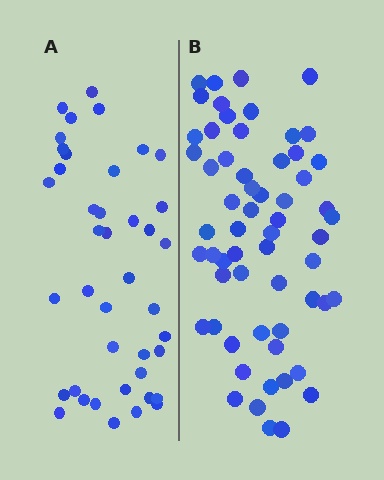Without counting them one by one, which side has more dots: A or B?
Region B (the right region) has more dots.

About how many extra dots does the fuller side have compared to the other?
Region B has approximately 20 more dots than region A.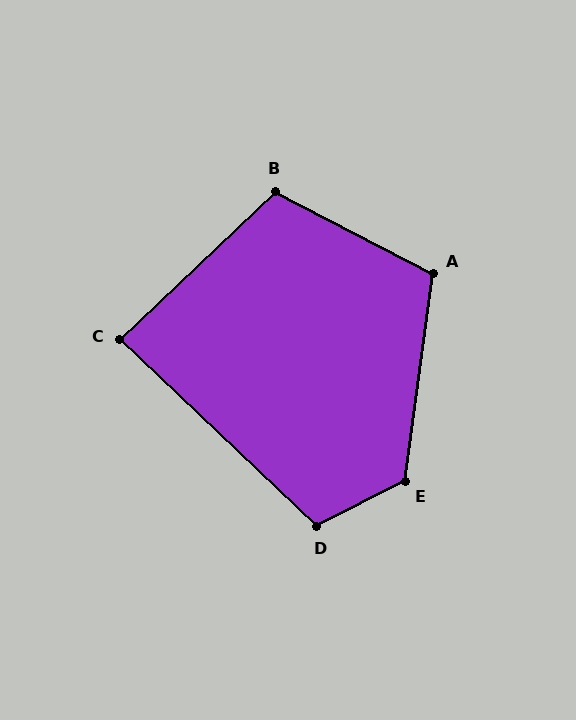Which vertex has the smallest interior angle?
C, at approximately 87 degrees.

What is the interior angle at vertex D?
Approximately 110 degrees (obtuse).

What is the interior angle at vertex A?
Approximately 110 degrees (obtuse).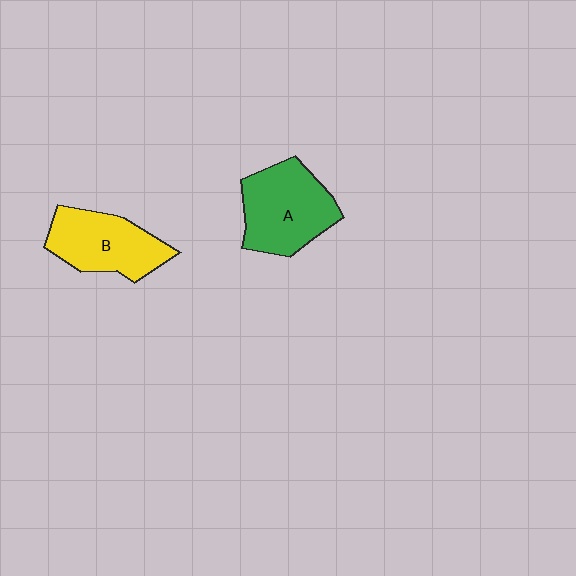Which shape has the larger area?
Shape A (green).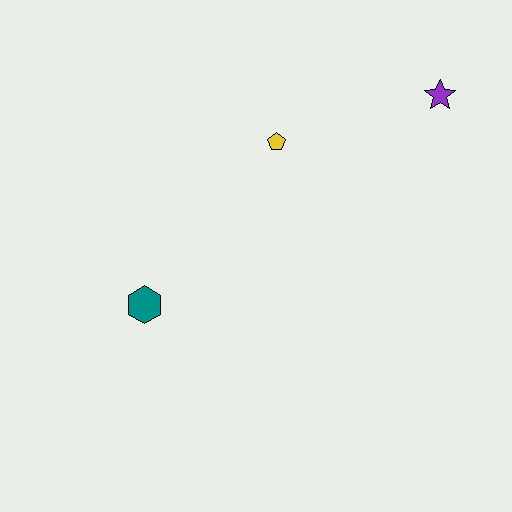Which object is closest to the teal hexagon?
The yellow pentagon is closest to the teal hexagon.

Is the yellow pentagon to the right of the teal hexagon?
Yes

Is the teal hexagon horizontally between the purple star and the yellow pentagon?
No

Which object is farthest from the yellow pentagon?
The teal hexagon is farthest from the yellow pentagon.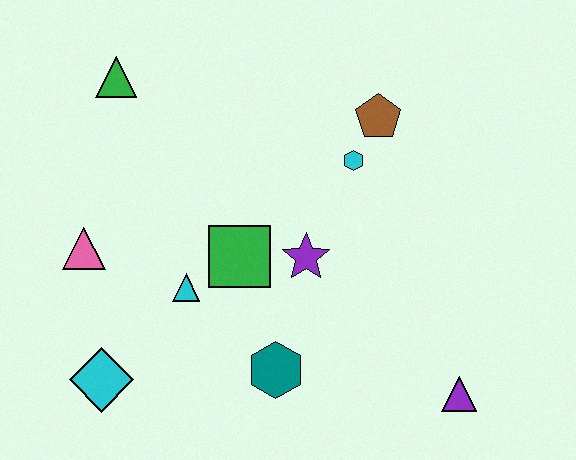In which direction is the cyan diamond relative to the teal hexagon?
The cyan diamond is to the left of the teal hexagon.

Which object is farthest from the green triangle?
The purple triangle is farthest from the green triangle.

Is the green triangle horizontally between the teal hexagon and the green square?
No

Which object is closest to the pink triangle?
The cyan triangle is closest to the pink triangle.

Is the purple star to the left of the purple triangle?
Yes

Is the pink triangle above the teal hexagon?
Yes